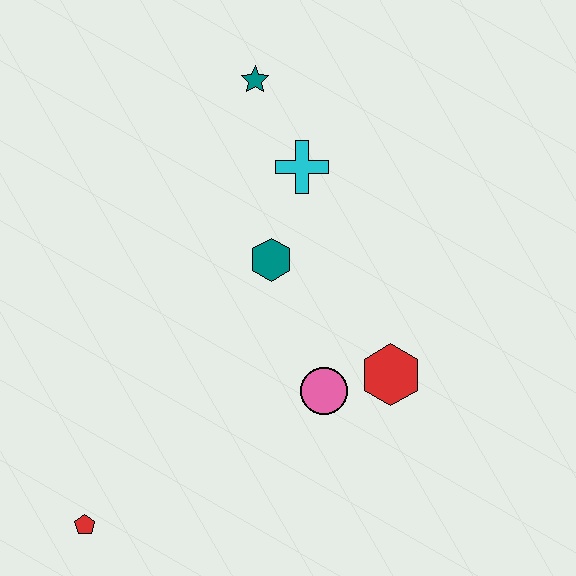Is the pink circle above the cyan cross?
No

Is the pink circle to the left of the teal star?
No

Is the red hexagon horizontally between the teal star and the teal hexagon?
No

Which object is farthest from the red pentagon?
The teal star is farthest from the red pentagon.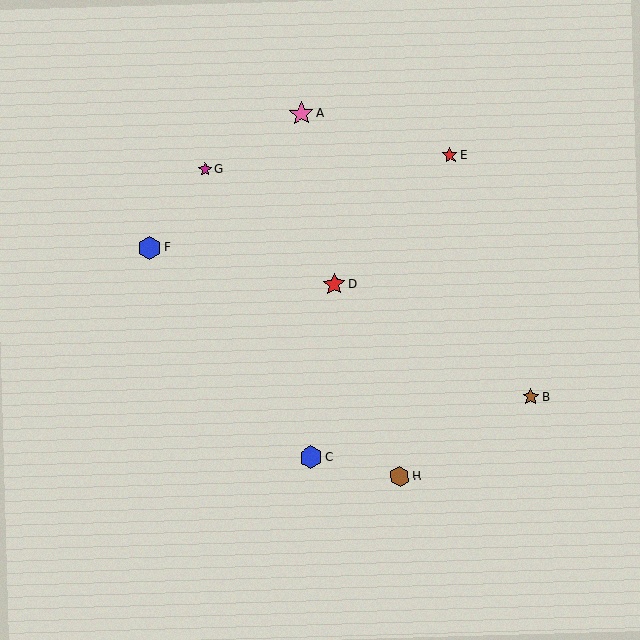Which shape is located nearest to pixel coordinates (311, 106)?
The pink star (labeled A) at (301, 114) is nearest to that location.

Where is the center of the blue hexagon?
The center of the blue hexagon is at (149, 248).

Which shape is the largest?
The pink star (labeled A) is the largest.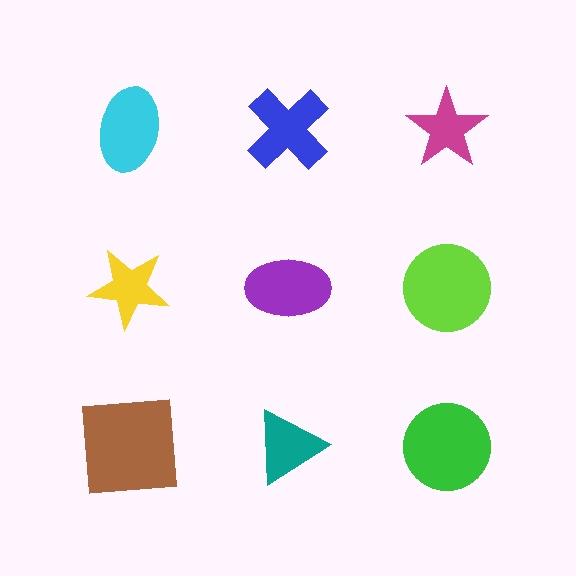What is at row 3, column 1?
A brown square.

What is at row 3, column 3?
A green circle.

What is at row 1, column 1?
A cyan ellipse.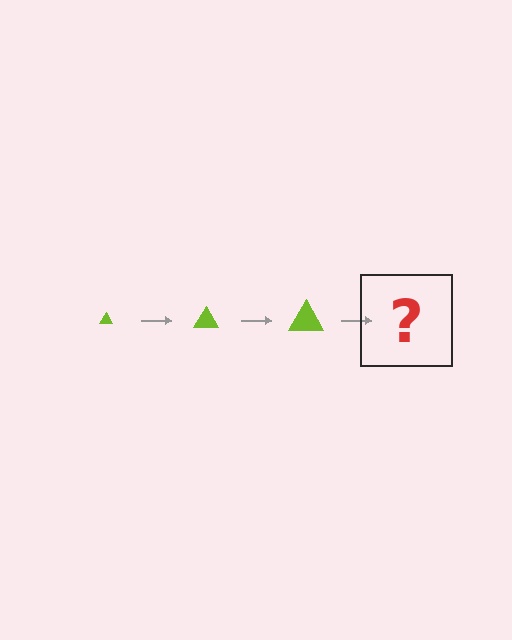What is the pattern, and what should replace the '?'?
The pattern is that the triangle gets progressively larger each step. The '?' should be a lime triangle, larger than the previous one.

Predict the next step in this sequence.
The next step is a lime triangle, larger than the previous one.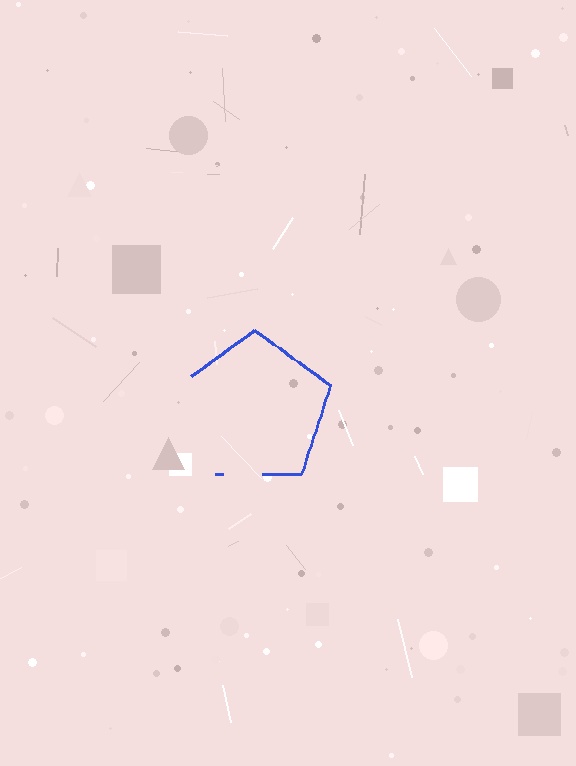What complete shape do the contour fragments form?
The contour fragments form a pentagon.